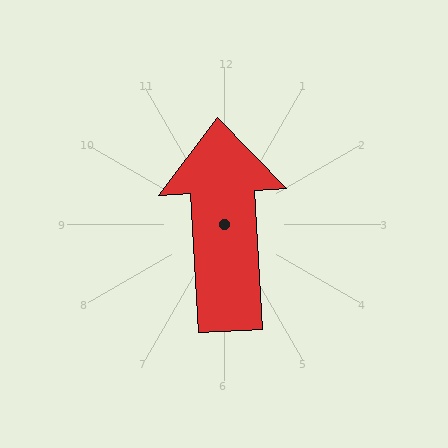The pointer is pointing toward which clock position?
Roughly 12 o'clock.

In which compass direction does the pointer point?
North.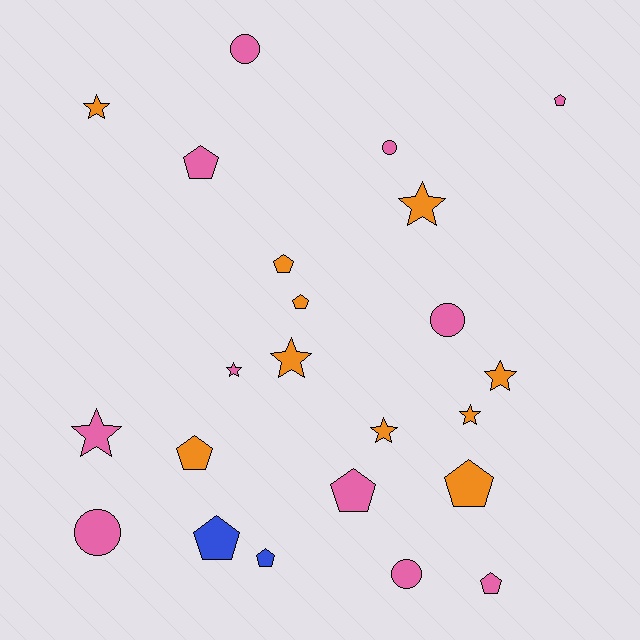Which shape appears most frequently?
Pentagon, with 10 objects.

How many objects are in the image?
There are 23 objects.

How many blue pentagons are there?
There are 2 blue pentagons.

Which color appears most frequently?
Pink, with 11 objects.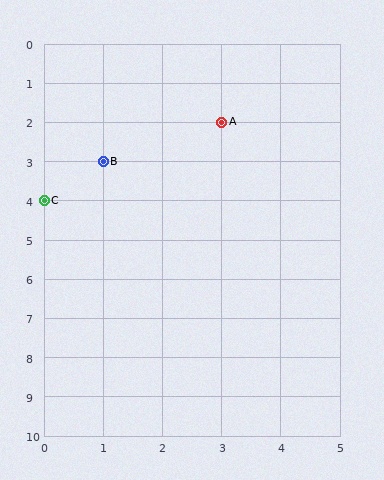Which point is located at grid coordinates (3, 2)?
Point A is at (3, 2).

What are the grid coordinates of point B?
Point B is at grid coordinates (1, 3).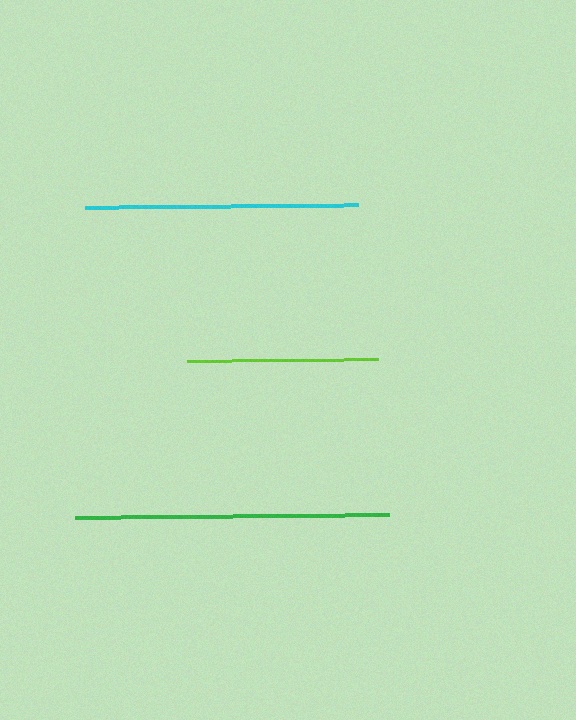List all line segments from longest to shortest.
From longest to shortest: green, cyan, lime.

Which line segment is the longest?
The green line is the longest at approximately 314 pixels.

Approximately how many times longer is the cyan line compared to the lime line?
The cyan line is approximately 1.4 times the length of the lime line.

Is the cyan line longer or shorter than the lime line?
The cyan line is longer than the lime line.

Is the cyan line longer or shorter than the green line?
The green line is longer than the cyan line.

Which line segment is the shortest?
The lime line is the shortest at approximately 191 pixels.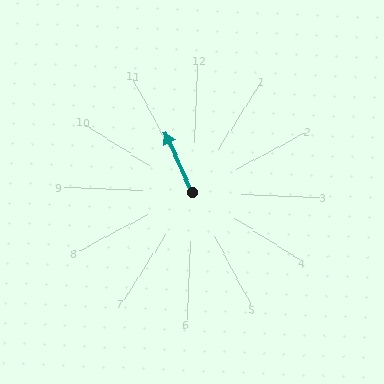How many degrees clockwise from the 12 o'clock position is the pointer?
Approximately 333 degrees.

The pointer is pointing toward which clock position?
Roughly 11 o'clock.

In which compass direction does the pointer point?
Northwest.